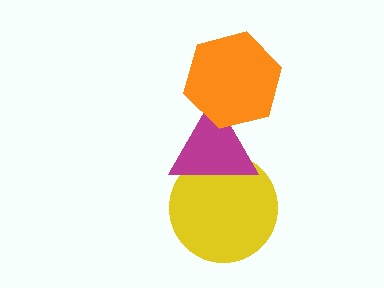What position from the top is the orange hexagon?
The orange hexagon is 1st from the top.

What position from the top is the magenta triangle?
The magenta triangle is 2nd from the top.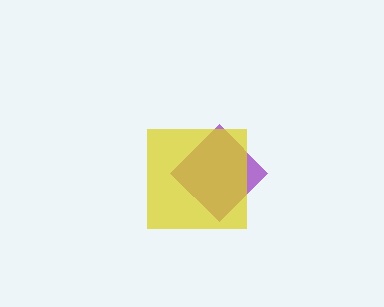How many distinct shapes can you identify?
There are 2 distinct shapes: a purple diamond, a yellow square.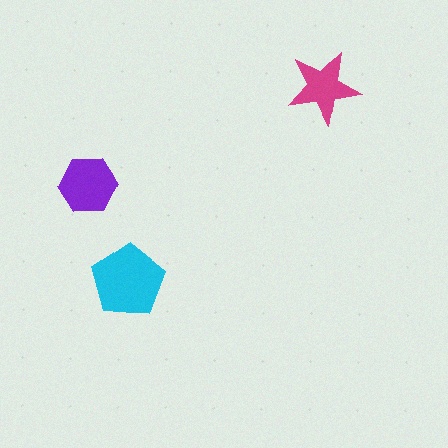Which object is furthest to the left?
The purple hexagon is leftmost.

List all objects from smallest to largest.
The magenta star, the purple hexagon, the cyan pentagon.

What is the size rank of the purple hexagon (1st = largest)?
2nd.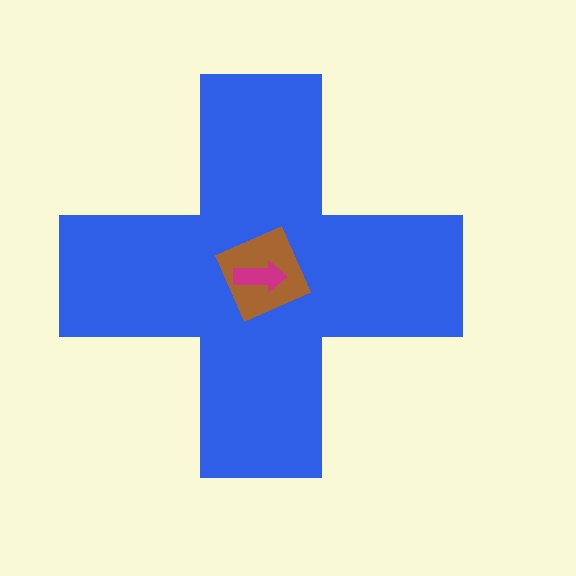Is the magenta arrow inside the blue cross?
Yes.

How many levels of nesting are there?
3.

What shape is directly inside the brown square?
The magenta arrow.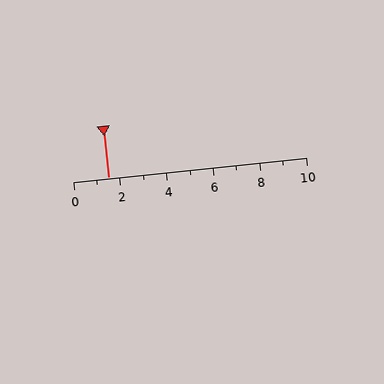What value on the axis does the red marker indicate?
The marker indicates approximately 1.5.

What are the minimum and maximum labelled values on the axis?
The axis runs from 0 to 10.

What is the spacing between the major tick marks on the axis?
The major ticks are spaced 2 apart.